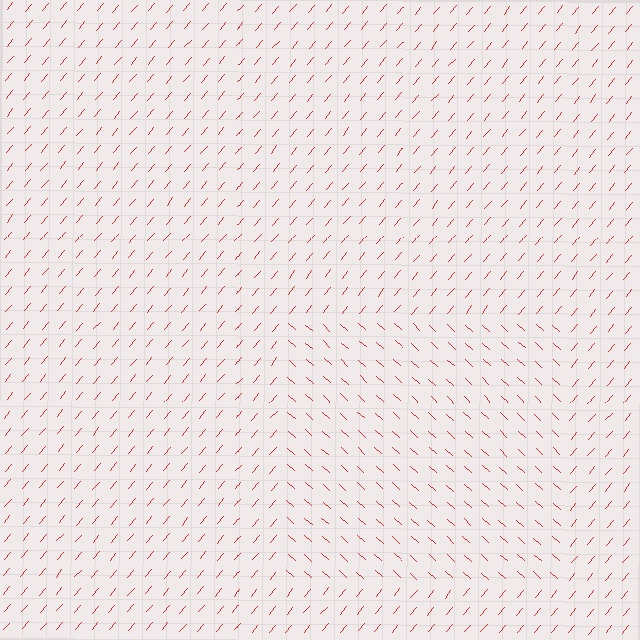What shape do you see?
I see a rectangle.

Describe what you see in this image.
The image is filled with small red line segments. A rectangle region in the image has lines oriented differently from the surrounding lines, creating a visible texture boundary.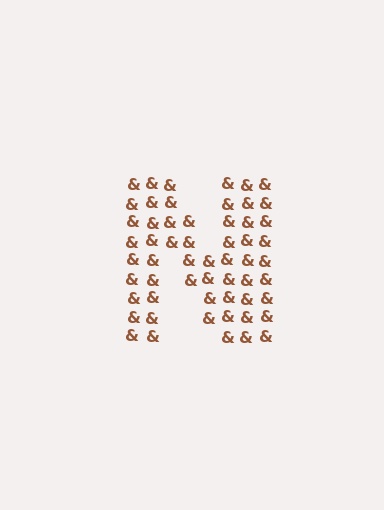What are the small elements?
The small elements are ampersands.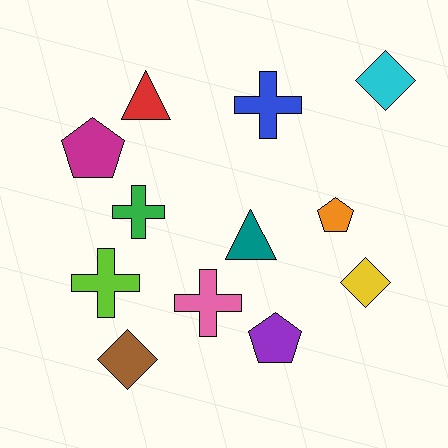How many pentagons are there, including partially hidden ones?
There are 3 pentagons.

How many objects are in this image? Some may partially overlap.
There are 12 objects.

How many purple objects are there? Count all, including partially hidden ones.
There is 1 purple object.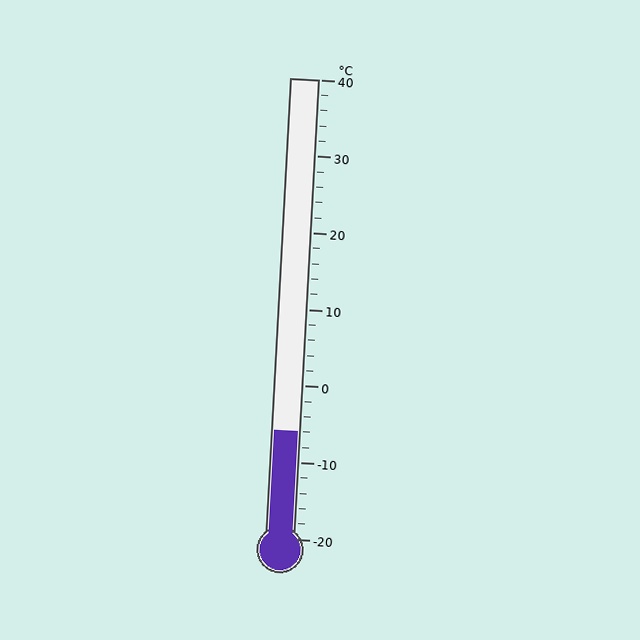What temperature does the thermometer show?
The thermometer shows approximately -6°C.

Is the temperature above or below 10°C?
The temperature is below 10°C.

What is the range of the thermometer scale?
The thermometer scale ranges from -20°C to 40°C.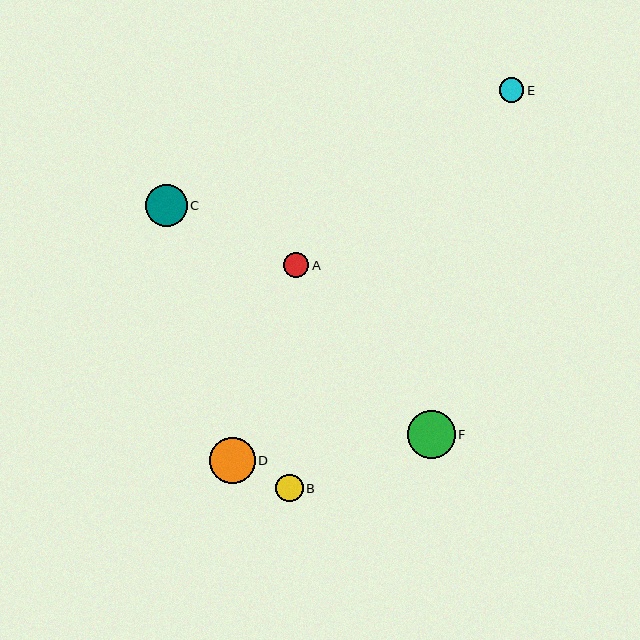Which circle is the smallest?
Circle E is the smallest with a size of approximately 25 pixels.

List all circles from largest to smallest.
From largest to smallest: F, D, C, B, A, E.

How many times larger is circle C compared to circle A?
Circle C is approximately 1.6 times the size of circle A.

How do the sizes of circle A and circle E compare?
Circle A and circle E are approximately the same size.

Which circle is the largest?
Circle F is the largest with a size of approximately 48 pixels.